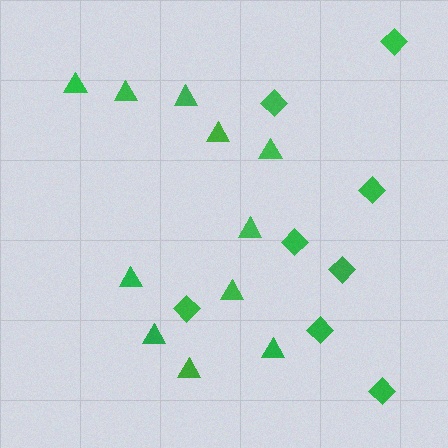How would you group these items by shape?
There are 2 groups: one group of diamonds (8) and one group of triangles (11).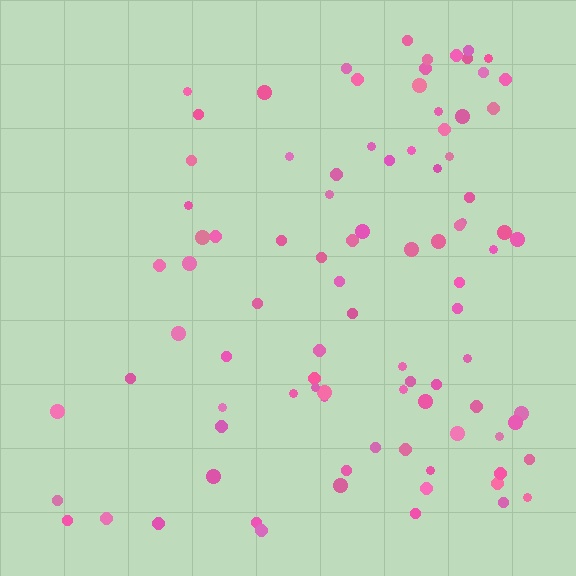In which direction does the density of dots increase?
From left to right, with the right side densest.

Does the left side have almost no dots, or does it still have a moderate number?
Still a moderate number, just noticeably fewer than the right.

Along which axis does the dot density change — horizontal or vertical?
Horizontal.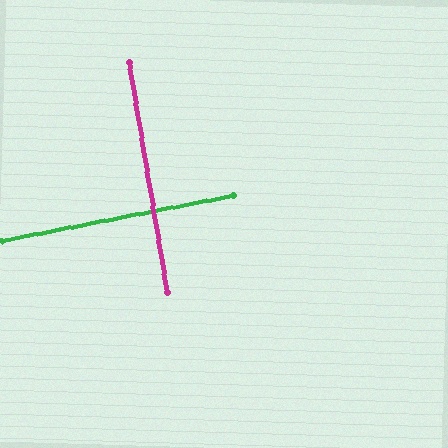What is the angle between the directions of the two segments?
Approximately 88 degrees.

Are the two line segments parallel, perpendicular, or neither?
Perpendicular — they meet at approximately 88°.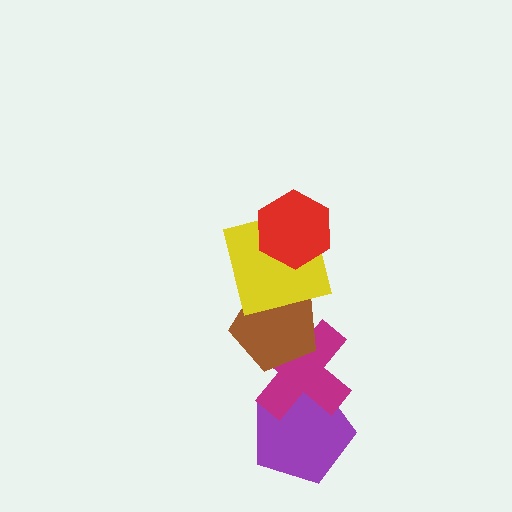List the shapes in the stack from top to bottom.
From top to bottom: the red hexagon, the yellow square, the brown pentagon, the magenta cross, the purple pentagon.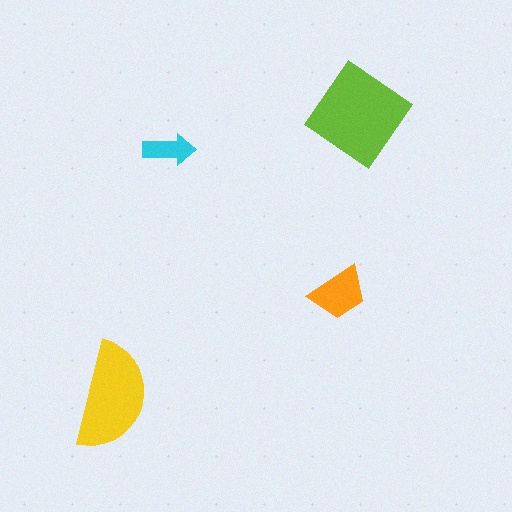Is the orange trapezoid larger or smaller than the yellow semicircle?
Smaller.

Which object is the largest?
The lime diamond.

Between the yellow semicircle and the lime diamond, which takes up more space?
The lime diamond.